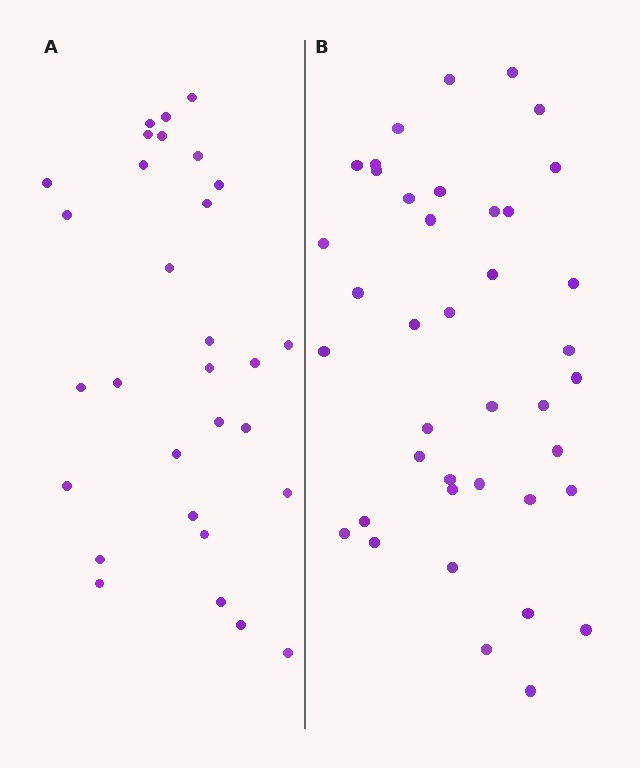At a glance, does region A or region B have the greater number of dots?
Region B (the right region) has more dots.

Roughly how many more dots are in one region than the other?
Region B has roughly 10 or so more dots than region A.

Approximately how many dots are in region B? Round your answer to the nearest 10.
About 40 dots.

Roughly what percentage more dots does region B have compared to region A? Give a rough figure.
About 35% more.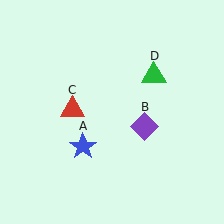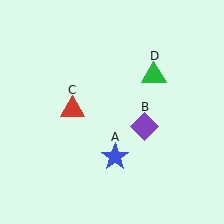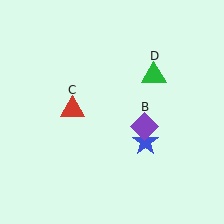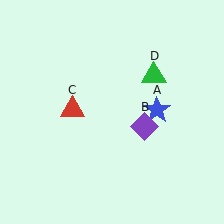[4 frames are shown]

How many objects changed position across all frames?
1 object changed position: blue star (object A).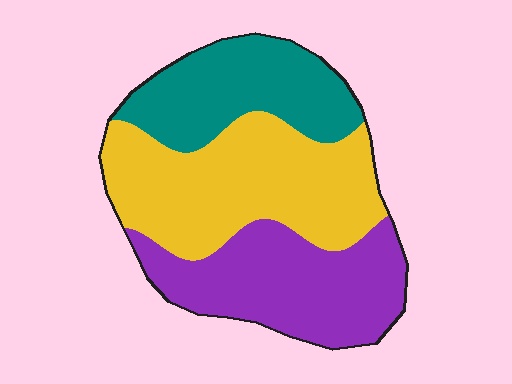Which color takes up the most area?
Yellow, at roughly 40%.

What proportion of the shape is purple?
Purple takes up about one third (1/3) of the shape.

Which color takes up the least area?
Teal, at roughly 25%.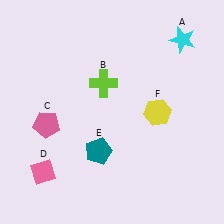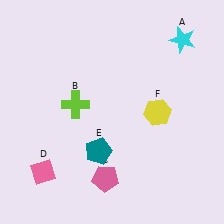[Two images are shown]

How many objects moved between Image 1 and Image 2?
2 objects moved between the two images.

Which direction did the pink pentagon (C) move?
The pink pentagon (C) moved right.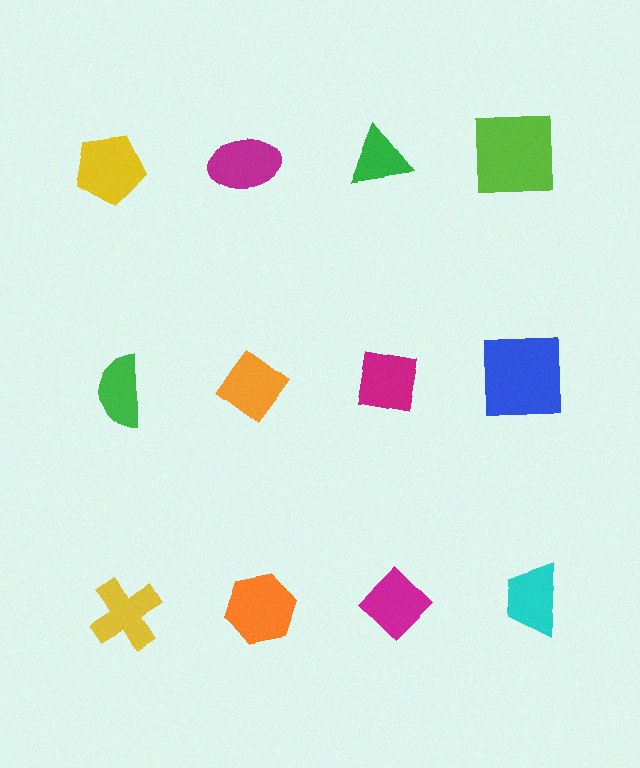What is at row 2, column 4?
A blue square.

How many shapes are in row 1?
4 shapes.